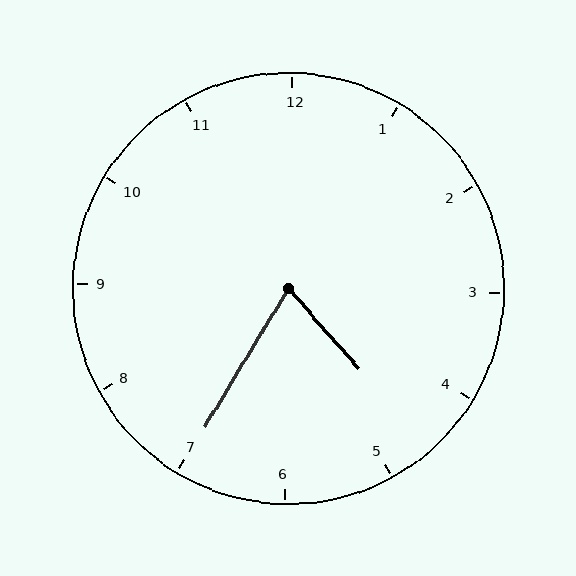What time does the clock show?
4:35.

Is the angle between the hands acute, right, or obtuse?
It is acute.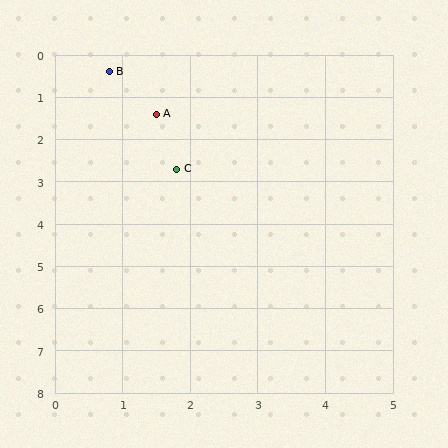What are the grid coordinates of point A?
Point A is at approximately (1.5, 1.4).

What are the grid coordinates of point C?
Point C is at approximately (1.8, 2.7).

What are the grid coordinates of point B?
Point B is at approximately (0.8, 0.4).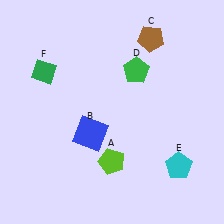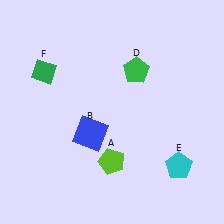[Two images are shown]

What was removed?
The brown pentagon (C) was removed in Image 2.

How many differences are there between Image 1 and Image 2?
There is 1 difference between the two images.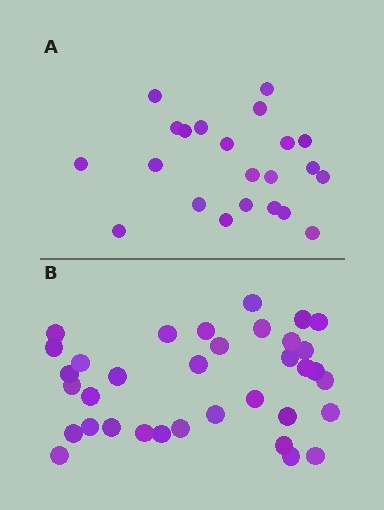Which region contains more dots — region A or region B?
Region B (the bottom region) has more dots.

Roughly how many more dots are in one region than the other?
Region B has approximately 15 more dots than region A.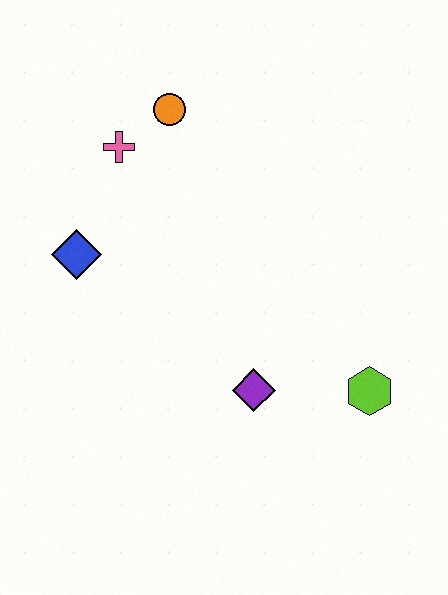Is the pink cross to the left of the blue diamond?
No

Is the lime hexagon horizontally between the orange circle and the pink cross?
No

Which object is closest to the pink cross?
The orange circle is closest to the pink cross.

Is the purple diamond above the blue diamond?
No